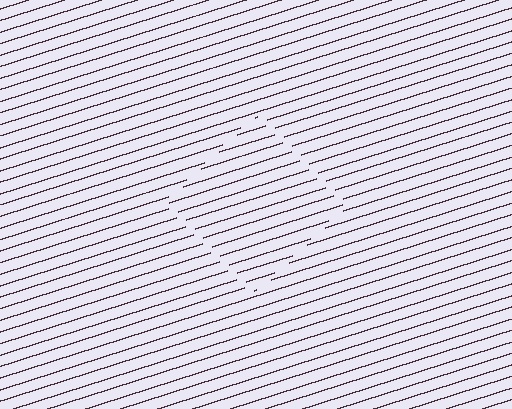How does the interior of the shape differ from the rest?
The interior of the shape contains the same grating, shifted by half a period — the contour is defined by the phase discontinuity where line-ends from the inner and outer gratings abut.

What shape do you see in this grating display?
An illusory square. The interior of the shape contains the same grating, shifted by half a period — the contour is defined by the phase discontinuity where line-ends from the inner and outer gratings abut.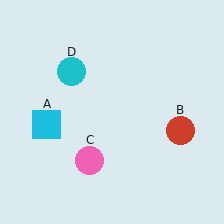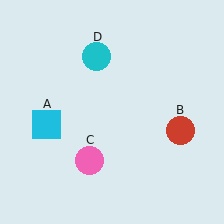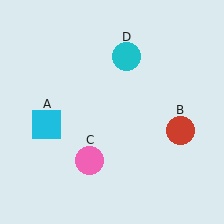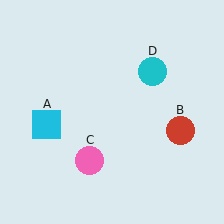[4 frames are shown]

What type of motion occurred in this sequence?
The cyan circle (object D) rotated clockwise around the center of the scene.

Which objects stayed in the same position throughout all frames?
Cyan square (object A) and red circle (object B) and pink circle (object C) remained stationary.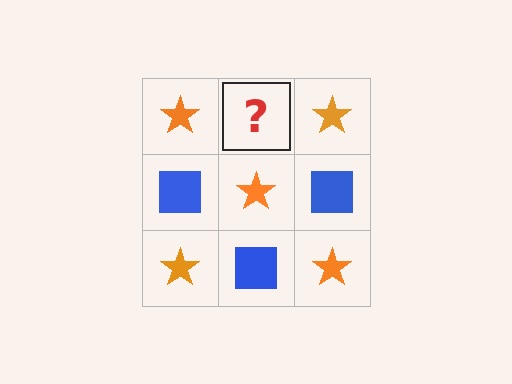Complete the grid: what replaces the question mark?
The question mark should be replaced with a blue square.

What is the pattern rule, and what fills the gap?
The rule is that it alternates orange star and blue square in a checkerboard pattern. The gap should be filled with a blue square.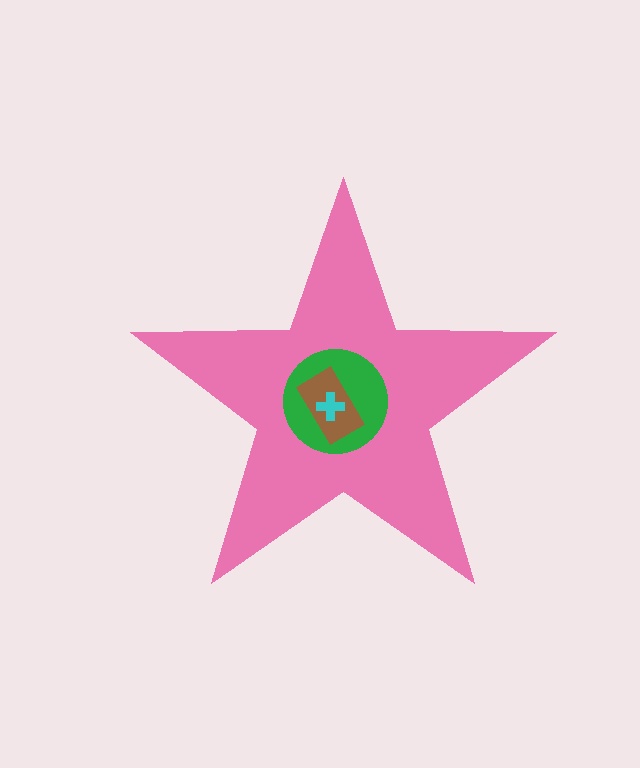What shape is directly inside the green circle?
The brown rectangle.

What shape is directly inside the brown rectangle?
The cyan cross.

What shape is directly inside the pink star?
The green circle.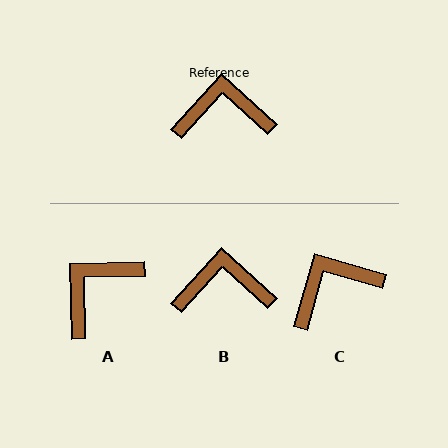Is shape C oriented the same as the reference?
No, it is off by about 26 degrees.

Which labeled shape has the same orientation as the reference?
B.